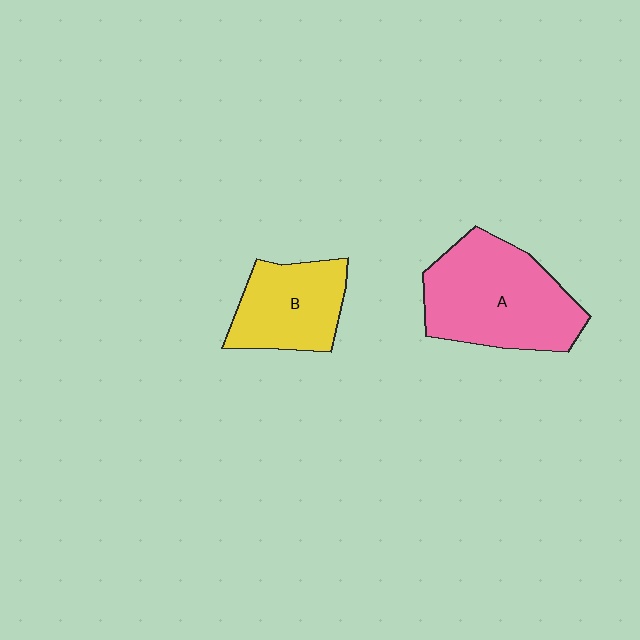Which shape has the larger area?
Shape A (pink).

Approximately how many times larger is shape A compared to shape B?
Approximately 1.5 times.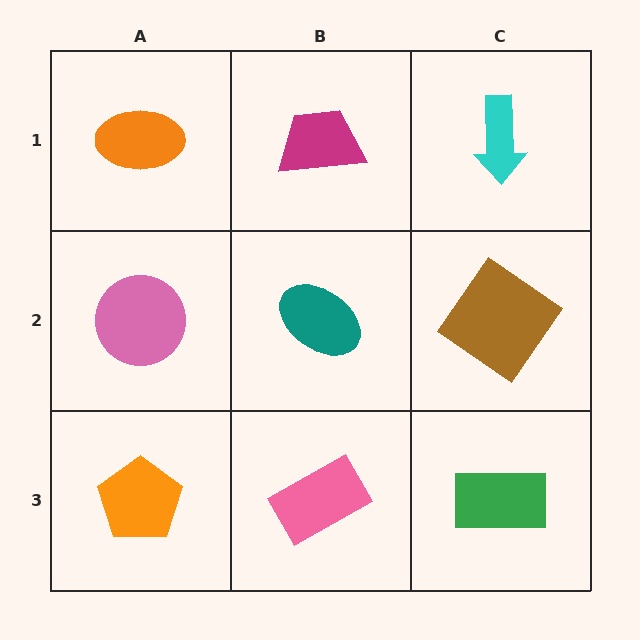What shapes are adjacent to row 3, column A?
A pink circle (row 2, column A), a pink rectangle (row 3, column B).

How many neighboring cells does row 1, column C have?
2.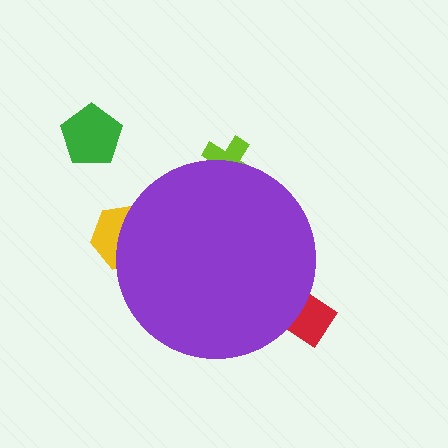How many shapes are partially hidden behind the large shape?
3 shapes are partially hidden.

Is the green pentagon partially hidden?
No, the green pentagon is fully visible.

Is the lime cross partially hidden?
Yes, the lime cross is partially hidden behind the purple circle.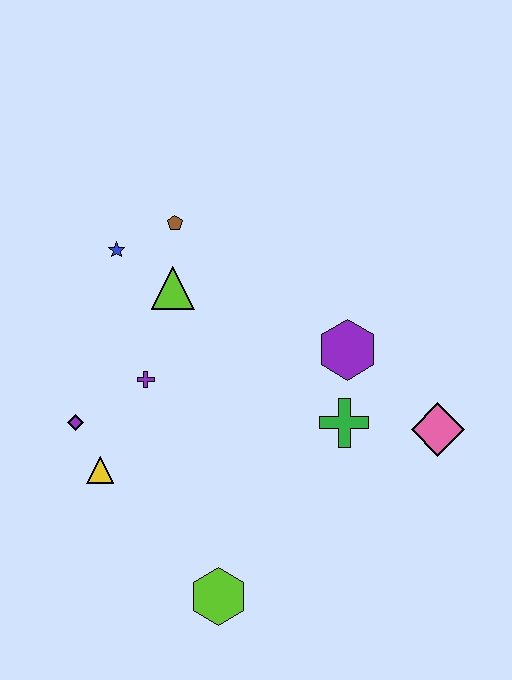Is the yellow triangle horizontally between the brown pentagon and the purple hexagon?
No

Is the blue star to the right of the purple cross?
No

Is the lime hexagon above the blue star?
No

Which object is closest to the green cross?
The purple hexagon is closest to the green cross.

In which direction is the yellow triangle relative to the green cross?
The yellow triangle is to the left of the green cross.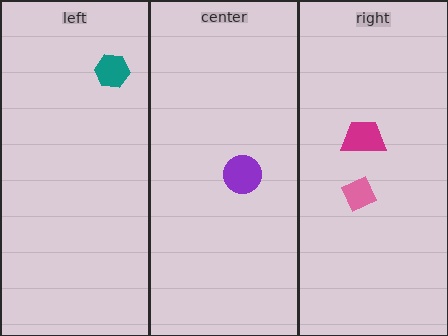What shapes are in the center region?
The purple circle.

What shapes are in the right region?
The pink diamond, the magenta trapezoid.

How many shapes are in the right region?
2.